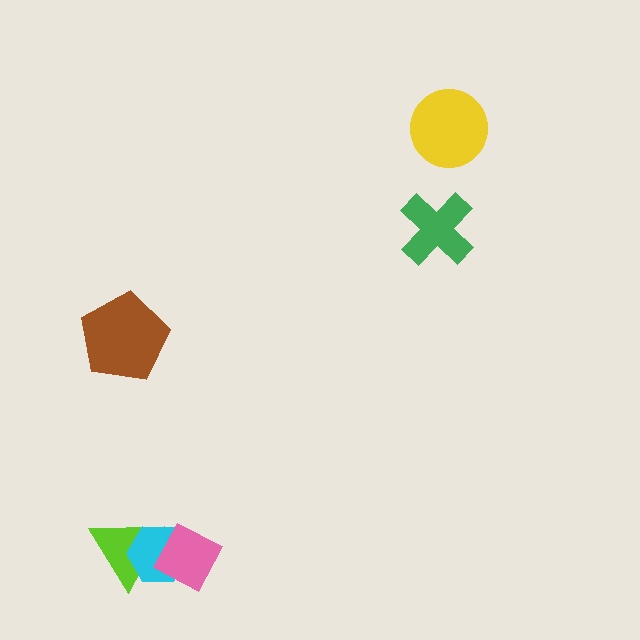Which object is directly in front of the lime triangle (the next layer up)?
The cyan hexagon is directly in front of the lime triangle.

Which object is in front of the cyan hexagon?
The pink square is in front of the cyan hexagon.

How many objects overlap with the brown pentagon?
0 objects overlap with the brown pentagon.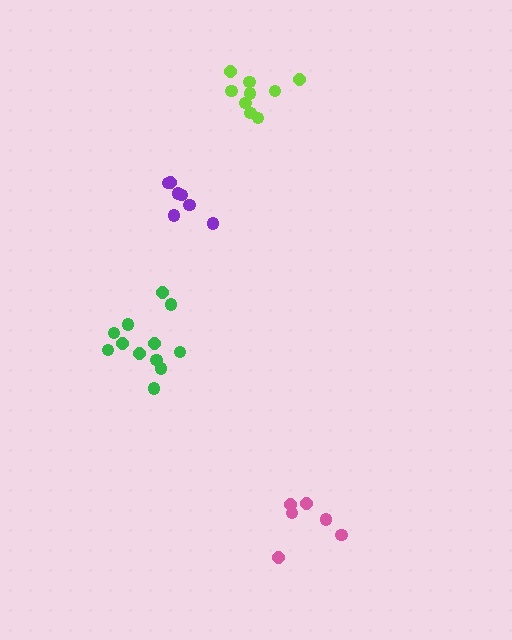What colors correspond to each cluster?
The clusters are colored: green, lime, purple, pink.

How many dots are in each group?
Group 1: 12 dots, Group 2: 9 dots, Group 3: 7 dots, Group 4: 6 dots (34 total).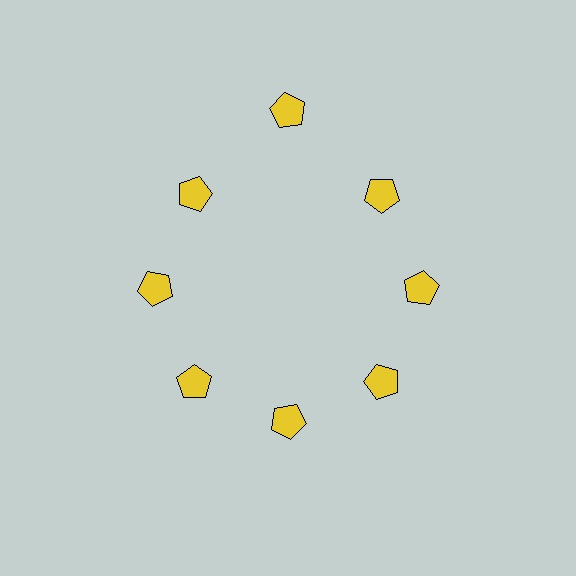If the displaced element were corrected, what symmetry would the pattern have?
It would have 8-fold rotational symmetry — the pattern would map onto itself every 45 degrees.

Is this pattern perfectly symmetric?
No. The 8 yellow pentagons are arranged in a ring, but one element near the 12 o'clock position is pushed outward from the center, breaking the 8-fold rotational symmetry.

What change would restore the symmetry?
The symmetry would be restored by moving it inward, back onto the ring so that all 8 pentagons sit at equal angles and equal distance from the center.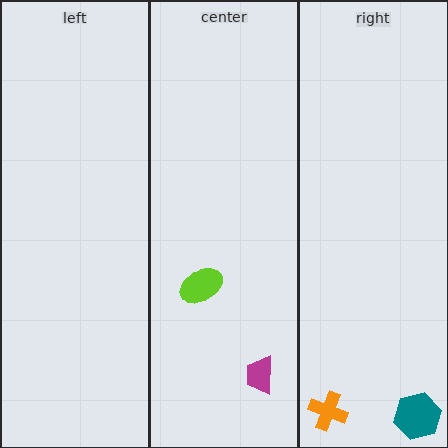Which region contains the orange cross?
The right region.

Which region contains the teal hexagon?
The right region.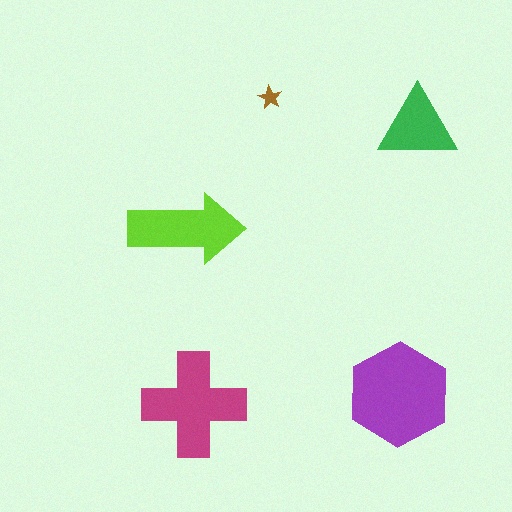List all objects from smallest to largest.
The brown star, the green triangle, the lime arrow, the magenta cross, the purple hexagon.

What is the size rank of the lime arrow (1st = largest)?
3rd.